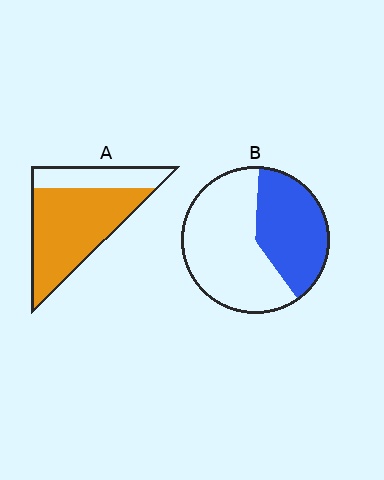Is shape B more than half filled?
No.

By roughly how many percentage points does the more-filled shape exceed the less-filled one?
By roughly 35 percentage points (A over B).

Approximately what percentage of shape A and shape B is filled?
A is approximately 75% and B is approximately 40%.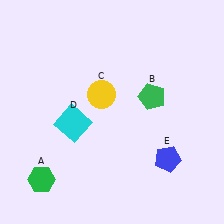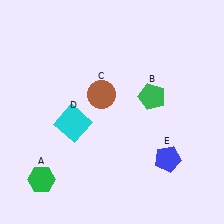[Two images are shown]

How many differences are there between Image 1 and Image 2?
There is 1 difference between the two images.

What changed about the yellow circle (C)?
In Image 1, C is yellow. In Image 2, it changed to brown.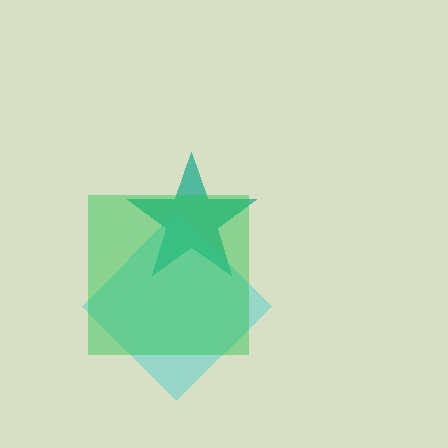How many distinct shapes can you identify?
There are 3 distinct shapes: a teal star, a cyan diamond, a green square.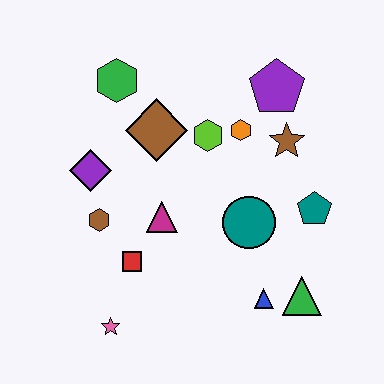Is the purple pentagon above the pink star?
Yes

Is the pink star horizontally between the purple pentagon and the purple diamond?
Yes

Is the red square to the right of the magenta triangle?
No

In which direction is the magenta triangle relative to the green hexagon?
The magenta triangle is below the green hexagon.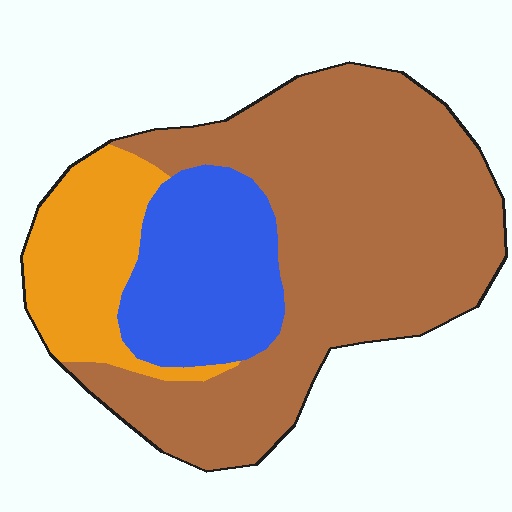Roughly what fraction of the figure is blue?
Blue takes up less than a quarter of the figure.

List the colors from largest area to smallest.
From largest to smallest: brown, blue, orange.